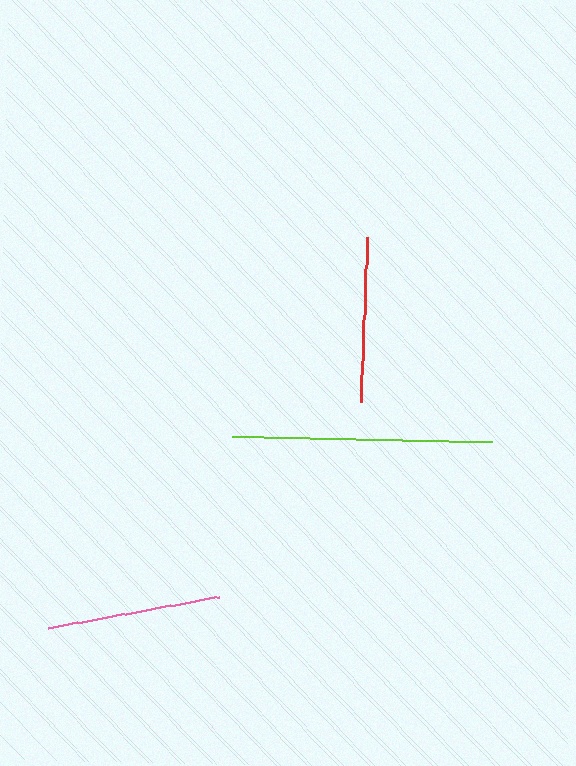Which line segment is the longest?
The lime line is the longest at approximately 260 pixels.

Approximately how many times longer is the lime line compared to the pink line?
The lime line is approximately 1.5 times the length of the pink line.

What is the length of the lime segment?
The lime segment is approximately 260 pixels long.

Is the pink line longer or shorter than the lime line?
The lime line is longer than the pink line.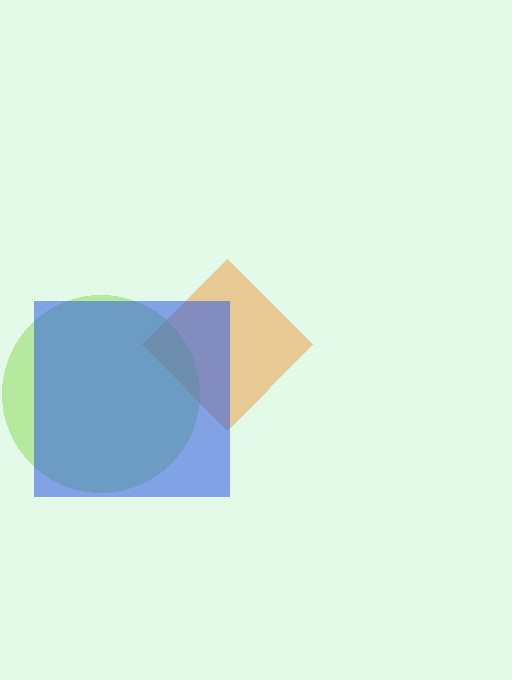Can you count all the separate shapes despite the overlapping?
Yes, there are 3 separate shapes.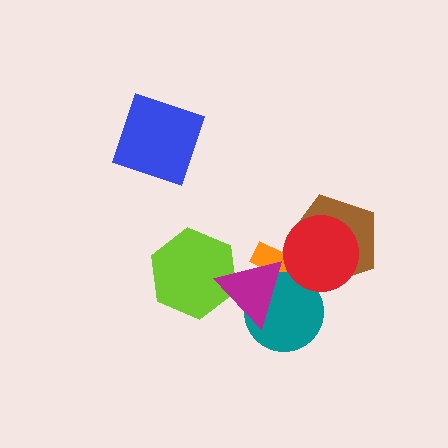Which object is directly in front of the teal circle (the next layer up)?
The red circle is directly in front of the teal circle.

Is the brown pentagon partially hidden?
Yes, it is partially covered by another shape.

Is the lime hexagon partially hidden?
Yes, it is partially covered by another shape.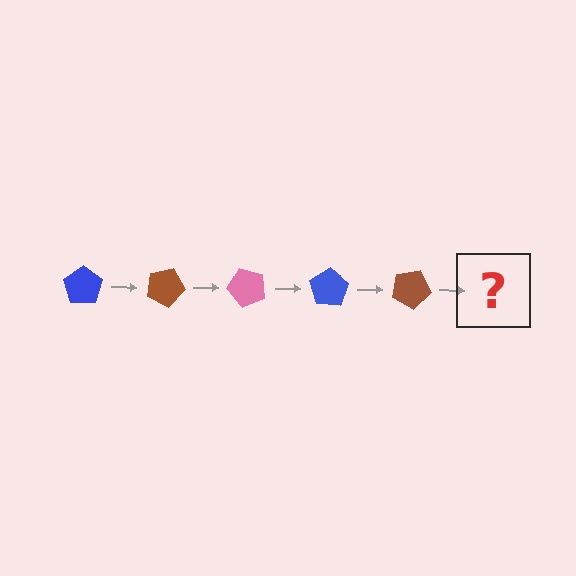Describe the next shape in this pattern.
It should be a pink pentagon, rotated 125 degrees from the start.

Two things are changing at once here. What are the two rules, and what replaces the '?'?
The two rules are that it rotates 25 degrees each step and the color cycles through blue, brown, and pink. The '?' should be a pink pentagon, rotated 125 degrees from the start.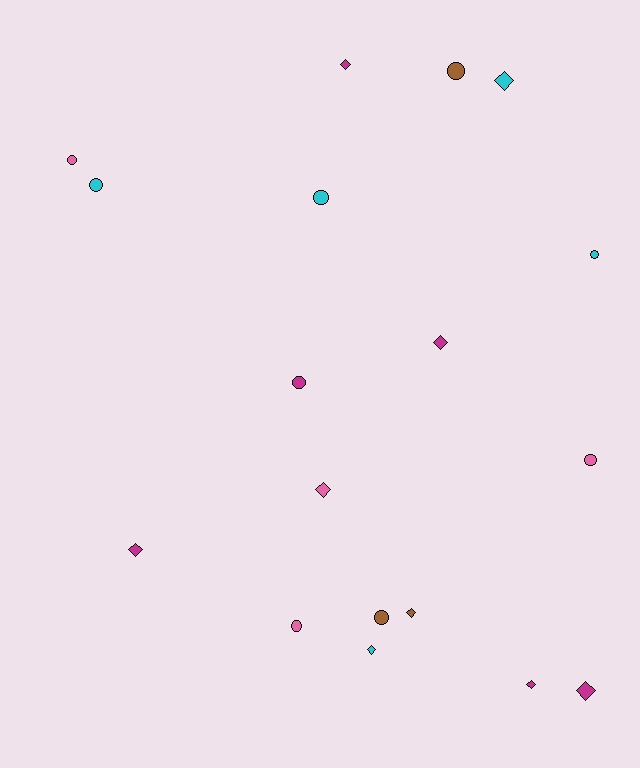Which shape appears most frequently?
Diamond, with 9 objects.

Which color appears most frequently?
Magenta, with 6 objects.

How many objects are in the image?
There are 18 objects.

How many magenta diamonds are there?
There are 5 magenta diamonds.